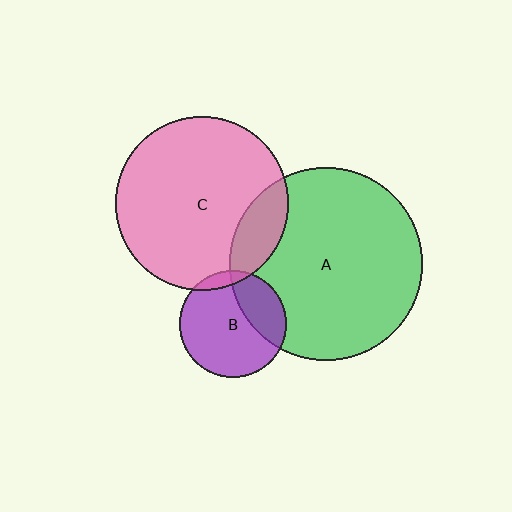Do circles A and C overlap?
Yes.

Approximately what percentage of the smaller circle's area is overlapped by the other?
Approximately 15%.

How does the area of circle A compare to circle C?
Approximately 1.2 times.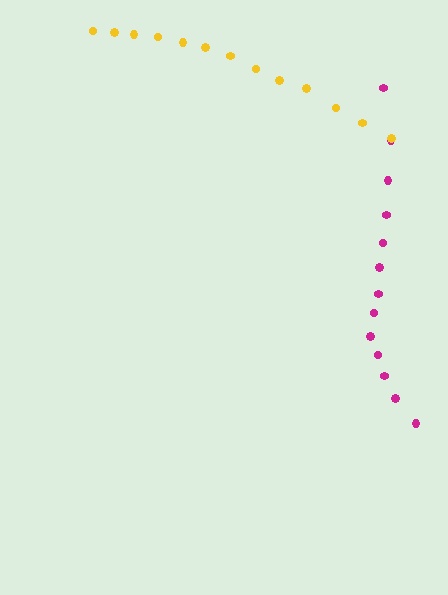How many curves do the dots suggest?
There are 2 distinct paths.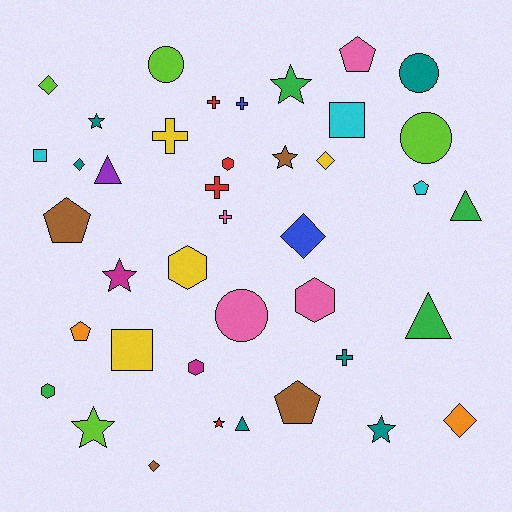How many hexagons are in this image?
There are 5 hexagons.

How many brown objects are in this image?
There are 4 brown objects.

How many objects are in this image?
There are 40 objects.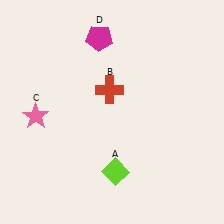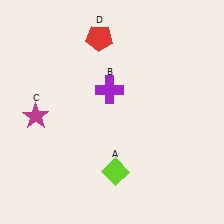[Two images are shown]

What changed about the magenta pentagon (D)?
In Image 1, D is magenta. In Image 2, it changed to red.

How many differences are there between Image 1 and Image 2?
There are 3 differences between the two images.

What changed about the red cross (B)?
In Image 1, B is red. In Image 2, it changed to purple.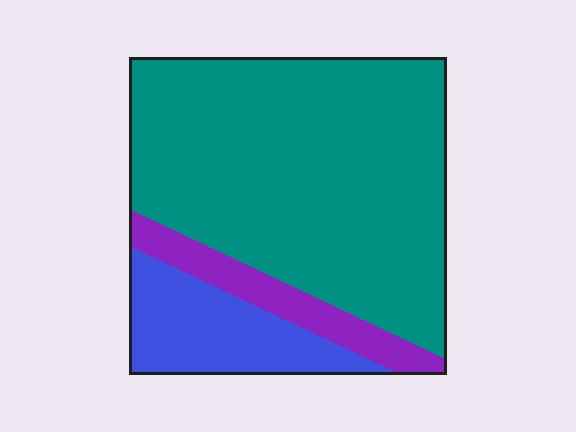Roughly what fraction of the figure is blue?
Blue takes up about one sixth (1/6) of the figure.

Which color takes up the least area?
Purple, at roughly 10%.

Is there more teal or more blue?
Teal.